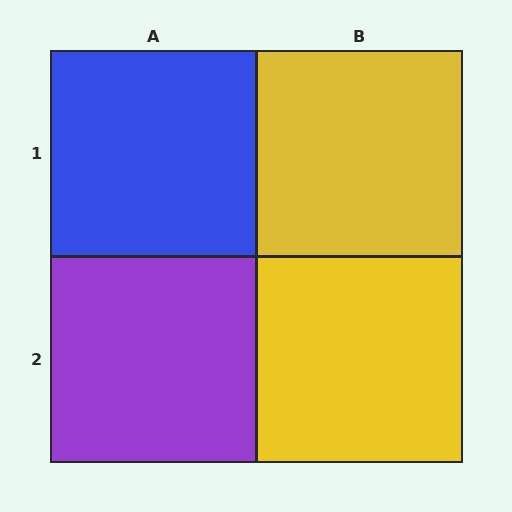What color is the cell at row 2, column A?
Purple.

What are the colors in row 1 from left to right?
Blue, yellow.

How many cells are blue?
1 cell is blue.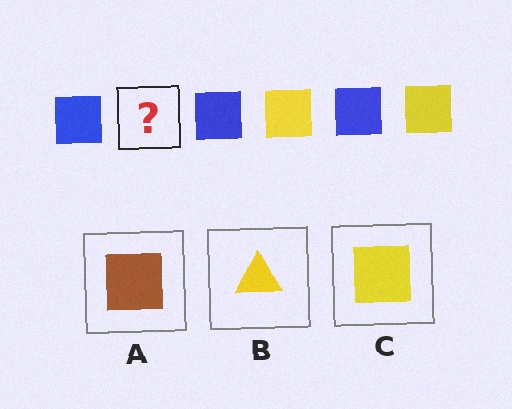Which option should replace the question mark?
Option C.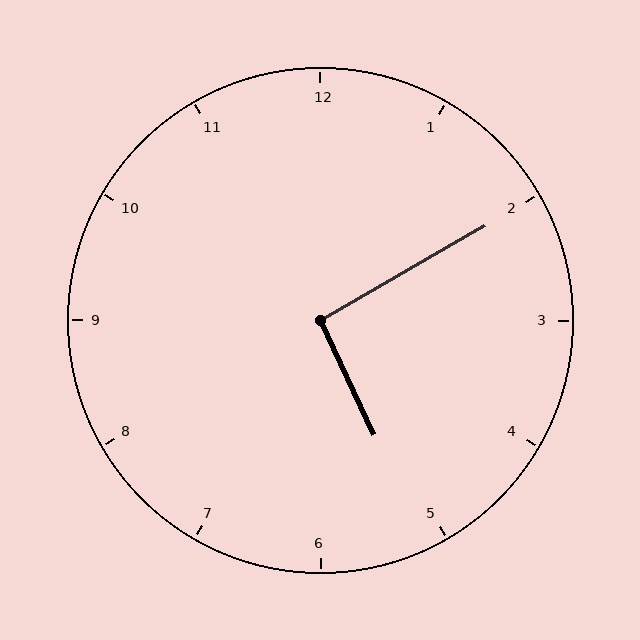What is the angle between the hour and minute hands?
Approximately 95 degrees.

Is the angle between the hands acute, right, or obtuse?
It is right.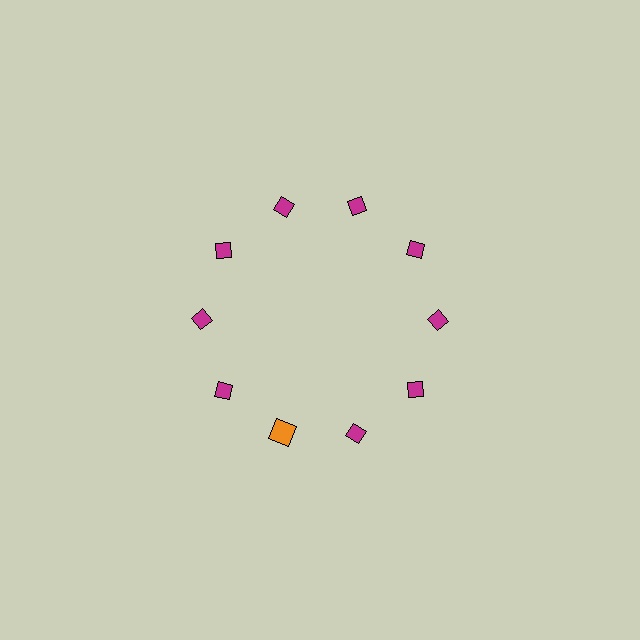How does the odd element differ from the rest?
It differs in both color (orange instead of magenta) and shape (square instead of diamond).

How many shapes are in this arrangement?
There are 10 shapes arranged in a ring pattern.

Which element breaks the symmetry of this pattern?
The orange square at roughly the 7 o'clock position breaks the symmetry. All other shapes are magenta diamonds.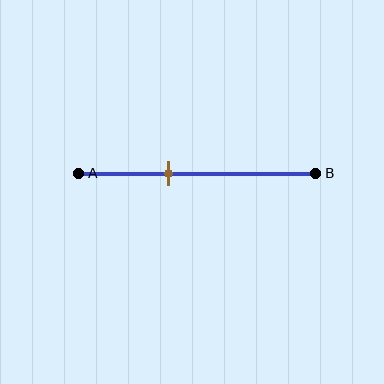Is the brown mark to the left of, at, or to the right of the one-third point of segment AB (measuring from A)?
The brown mark is to the right of the one-third point of segment AB.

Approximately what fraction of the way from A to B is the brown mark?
The brown mark is approximately 40% of the way from A to B.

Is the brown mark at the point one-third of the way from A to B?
No, the mark is at about 40% from A, not at the 33% one-third point.